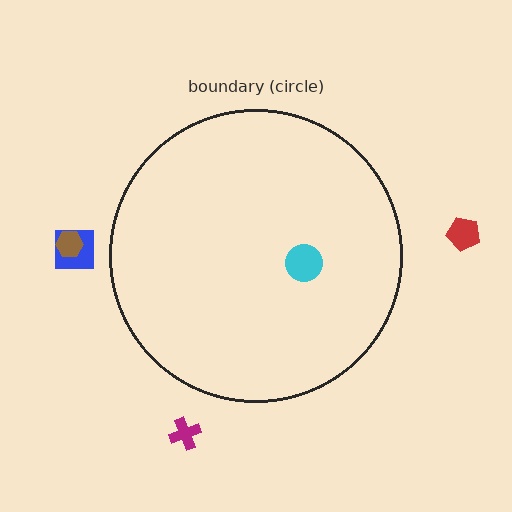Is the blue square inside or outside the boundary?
Outside.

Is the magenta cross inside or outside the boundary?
Outside.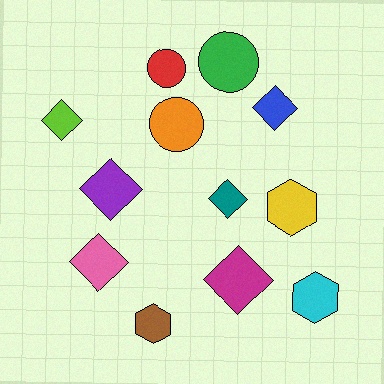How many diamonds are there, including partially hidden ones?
There are 6 diamonds.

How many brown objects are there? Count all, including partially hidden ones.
There is 1 brown object.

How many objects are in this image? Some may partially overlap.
There are 12 objects.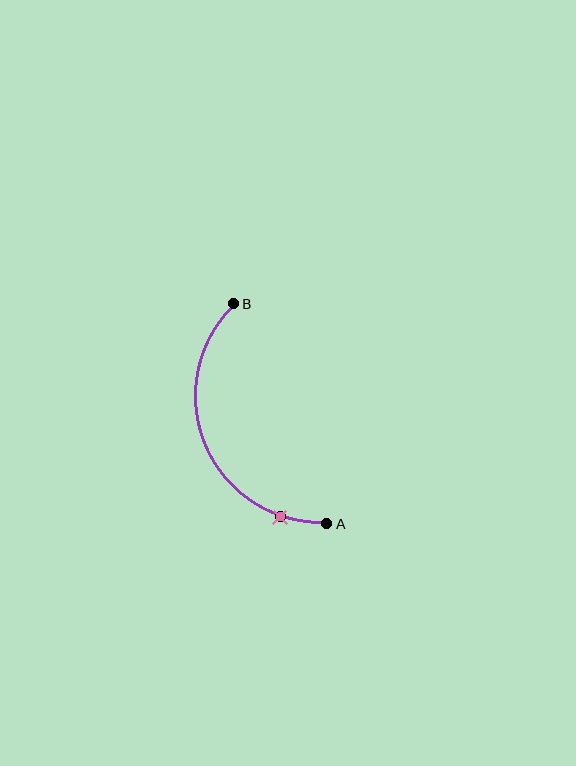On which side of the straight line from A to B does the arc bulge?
The arc bulges to the left of the straight line connecting A and B.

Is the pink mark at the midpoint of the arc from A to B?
No. The pink mark lies on the arc but is closer to endpoint A. The arc midpoint would be at the point on the curve equidistant along the arc from both A and B.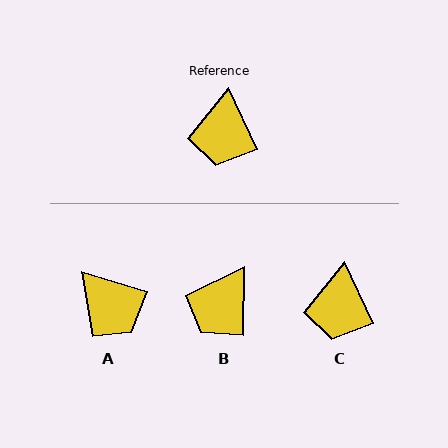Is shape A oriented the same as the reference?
No, it is off by about 48 degrees.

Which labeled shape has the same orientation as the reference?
C.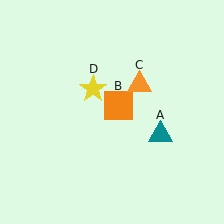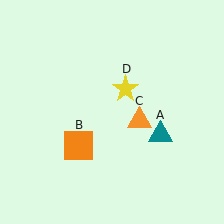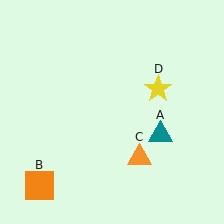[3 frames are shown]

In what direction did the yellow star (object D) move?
The yellow star (object D) moved right.